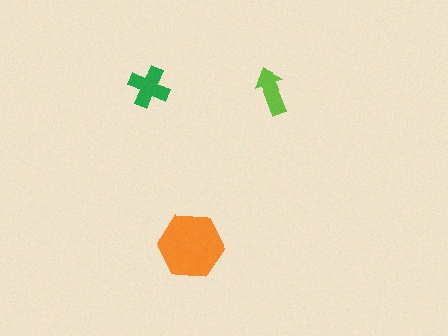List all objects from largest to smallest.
The orange hexagon, the green cross, the lime arrow.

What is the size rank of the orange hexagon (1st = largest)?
1st.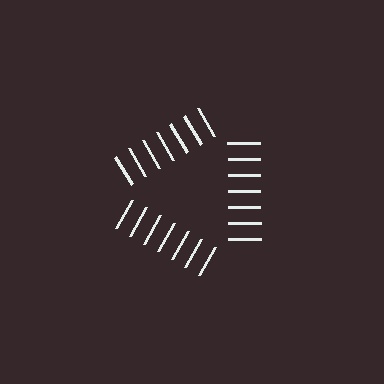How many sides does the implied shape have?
3 sides — the line-ends trace a triangle.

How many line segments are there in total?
21 — 7 along each of the 3 edges.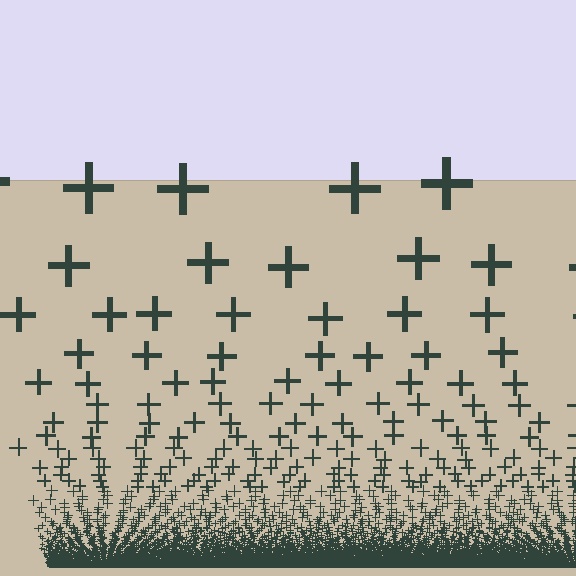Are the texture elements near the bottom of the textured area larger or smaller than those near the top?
Smaller. The gradient is inverted — elements near the bottom are smaller and denser.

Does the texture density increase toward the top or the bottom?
Density increases toward the bottom.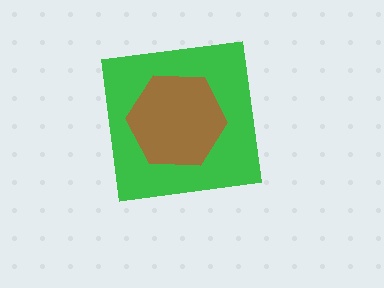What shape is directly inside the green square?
The brown hexagon.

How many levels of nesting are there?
2.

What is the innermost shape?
The brown hexagon.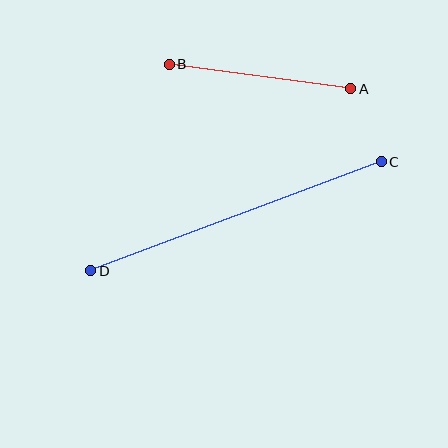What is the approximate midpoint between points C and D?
The midpoint is at approximately (236, 216) pixels.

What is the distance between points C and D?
The distance is approximately 310 pixels.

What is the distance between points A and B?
The distance is approximately 183 pixels.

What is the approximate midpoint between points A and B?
The midpoint is at approximately (260, 76) pixels.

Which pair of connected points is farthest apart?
Points C and D are farthest apart.